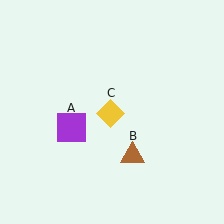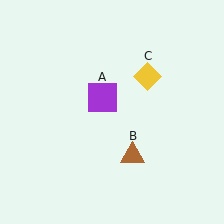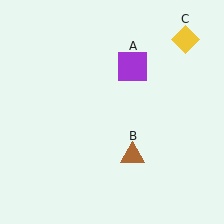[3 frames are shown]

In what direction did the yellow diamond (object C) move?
The yellow diamond (object C) moved up and to the right.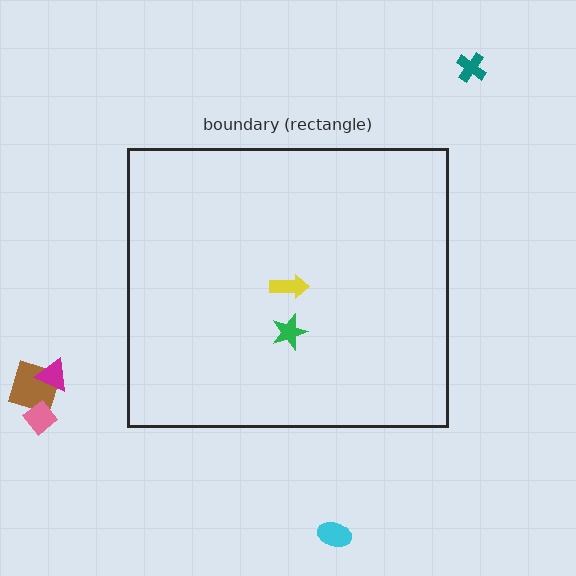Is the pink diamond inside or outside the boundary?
Outside.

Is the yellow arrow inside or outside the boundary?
Inside.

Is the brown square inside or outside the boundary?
Outside.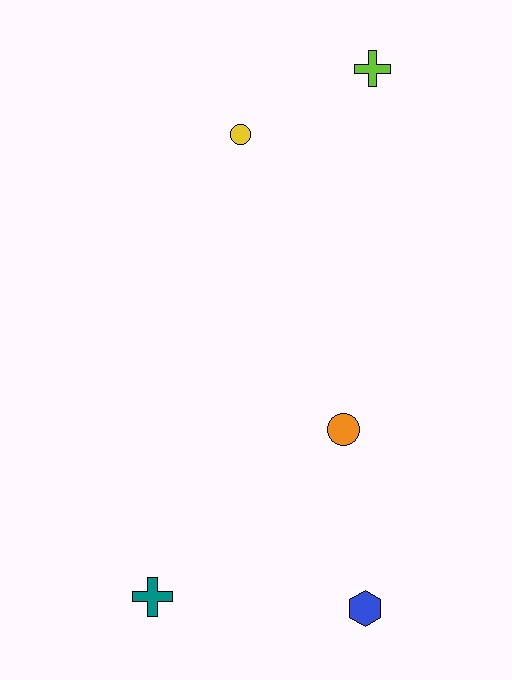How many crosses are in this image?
There are 2 crosses.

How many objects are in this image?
There are 5 objects.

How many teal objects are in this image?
There is 1 teal object.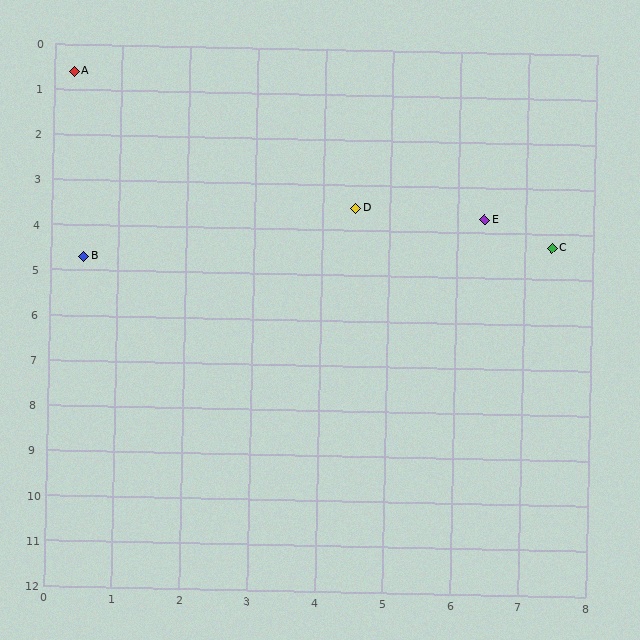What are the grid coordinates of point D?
Point D is at approximately (4.5, 3.5).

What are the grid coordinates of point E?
Point E is at approximately (6.4, 3.7).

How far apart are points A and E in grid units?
Points A and E are about 6.8 grid units apart.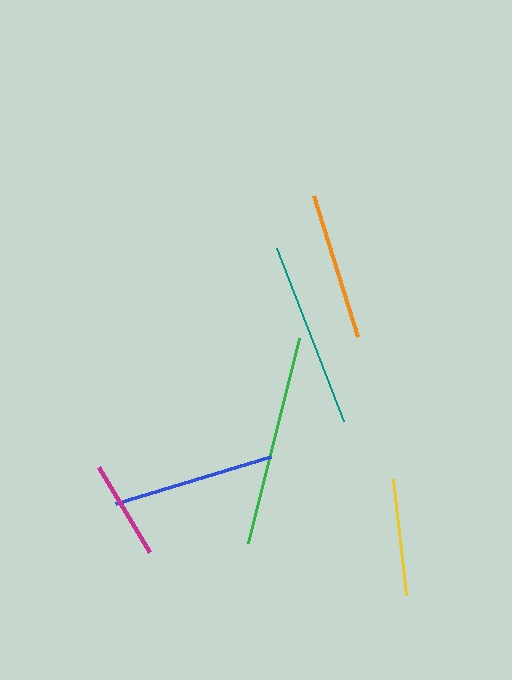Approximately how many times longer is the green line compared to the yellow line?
The green line is approximately 1.8 times the length of the yellow line.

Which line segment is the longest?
The green line is the longest at approximately 211 pixels.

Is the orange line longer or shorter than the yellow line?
The orange line is longer than the yellow line.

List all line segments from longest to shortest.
From longest to shortest: green, teal, blue, orange, yellow, magenta.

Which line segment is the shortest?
The magenta line is the shortest at approximately 99 pixels.